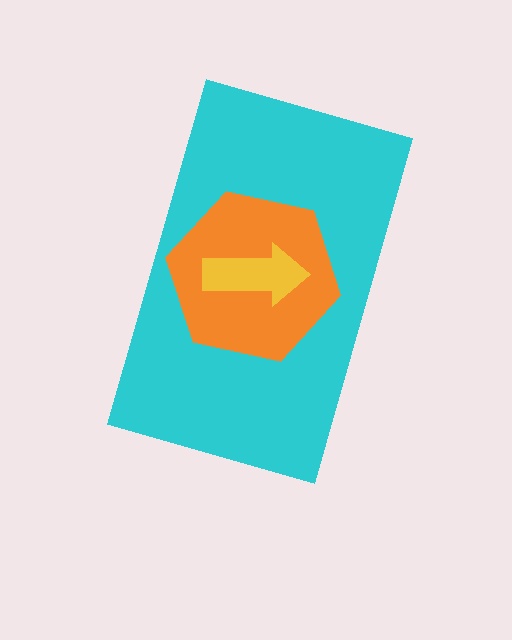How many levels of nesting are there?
3.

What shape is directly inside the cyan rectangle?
The orange hexagon.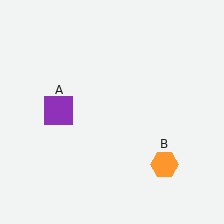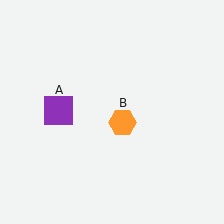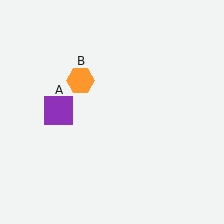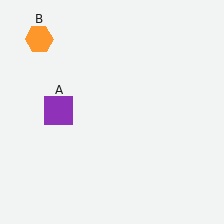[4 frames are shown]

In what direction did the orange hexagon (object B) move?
The orange hexagon (object B) moved up and to the left.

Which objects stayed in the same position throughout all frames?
Purple square (object A) remained stationary.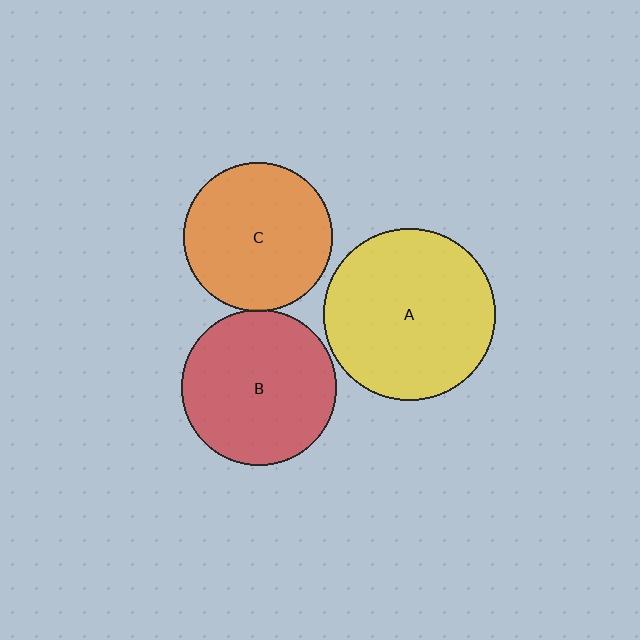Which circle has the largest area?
Circle A (yellow).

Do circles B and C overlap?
Yes.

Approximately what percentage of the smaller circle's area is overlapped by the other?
Approximately 5%.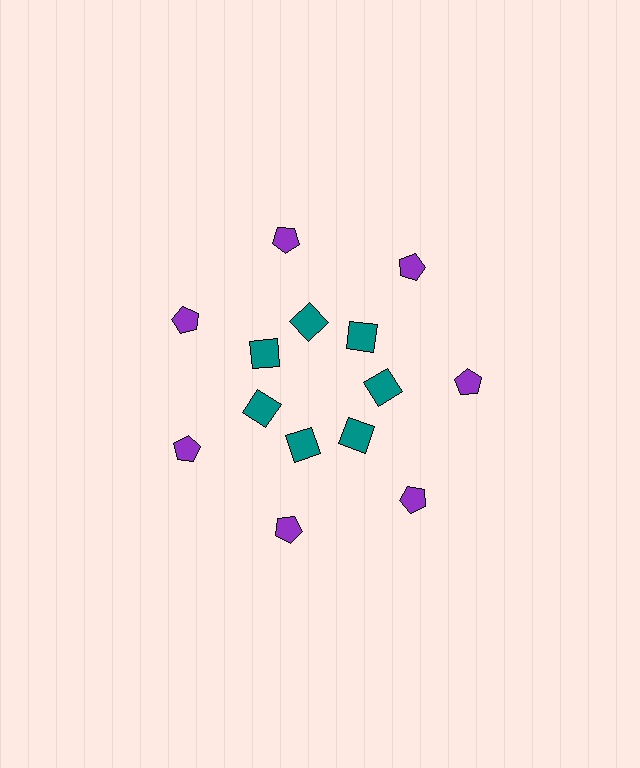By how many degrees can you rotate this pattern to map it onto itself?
The pattern maps onto itself every 51 degrees of rotation.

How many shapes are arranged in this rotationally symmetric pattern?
There are 14 shapes, arranged in 7 groups of 2.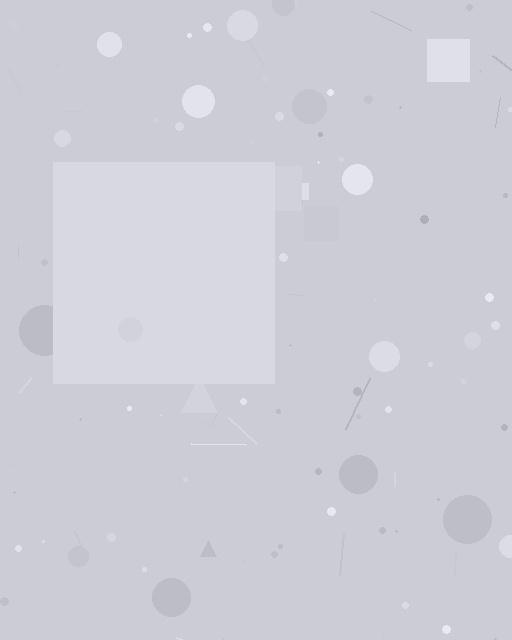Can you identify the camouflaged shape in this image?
The camouflaged shape is a square.